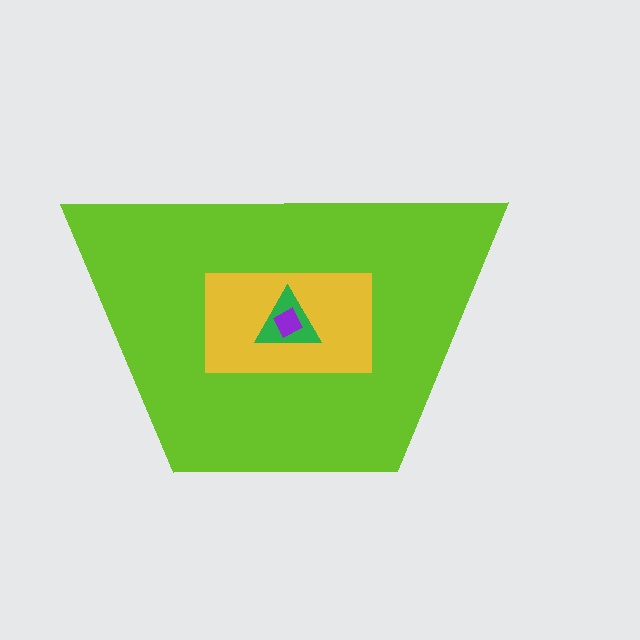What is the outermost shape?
The lime trapezoid.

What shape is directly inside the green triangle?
The purple diamond.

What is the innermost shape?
The purple diamond.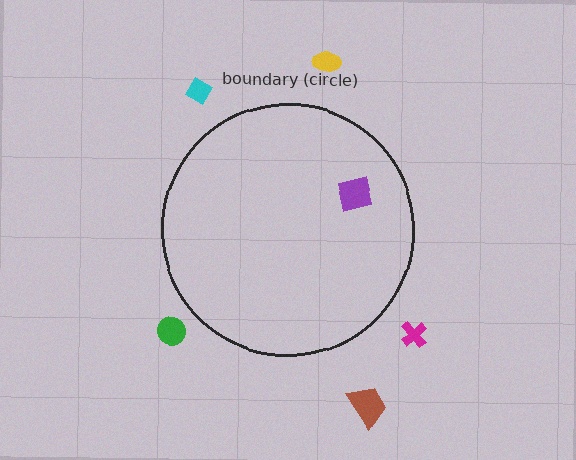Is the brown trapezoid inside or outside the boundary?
Outside.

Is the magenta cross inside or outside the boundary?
Outside.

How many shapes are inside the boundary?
1 inside, 5 outside.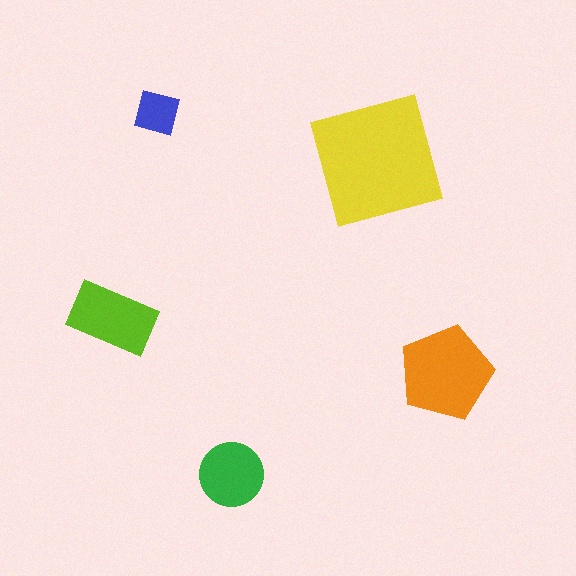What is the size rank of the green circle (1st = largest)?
4th.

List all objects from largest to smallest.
The yellow square, the orange pentagon, the lime rectangle, the green circle, the blue square.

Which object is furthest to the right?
The orange pentagon is rightmost.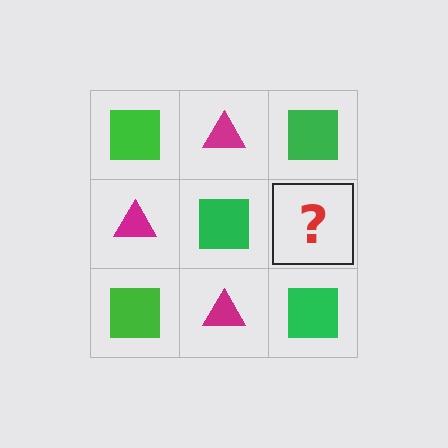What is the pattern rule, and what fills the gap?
The rule is that it alternates green square and magenta triangle in a checkerboard pattern. The gap should be filled with a magenta triangle.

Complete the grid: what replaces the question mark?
The question mark should be replaced with a magenta triangle.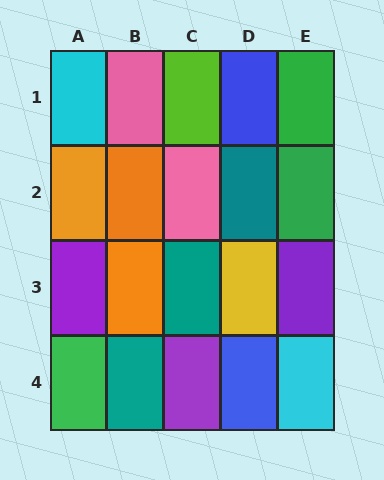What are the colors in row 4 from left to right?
Green, teal, purple, blue, cyan.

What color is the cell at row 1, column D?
Blue.